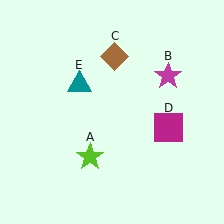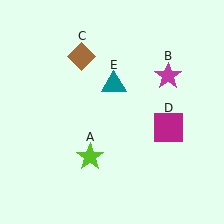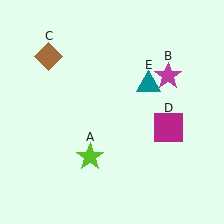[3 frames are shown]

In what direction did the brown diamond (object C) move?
The brown diamond (object C) moved left.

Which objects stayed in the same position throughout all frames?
Lime star (object A) and magenta star (object B) and magenta square (object D) remained stationary.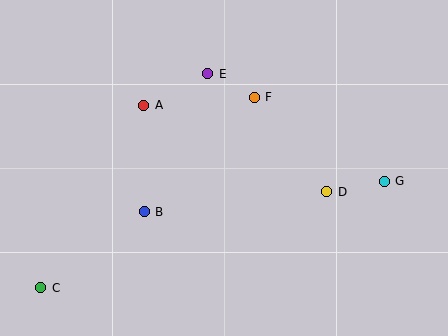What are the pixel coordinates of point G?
Point G is at (384, 181).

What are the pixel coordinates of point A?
Point A is at (144, 105).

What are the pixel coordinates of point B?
Point B is at (144, 212).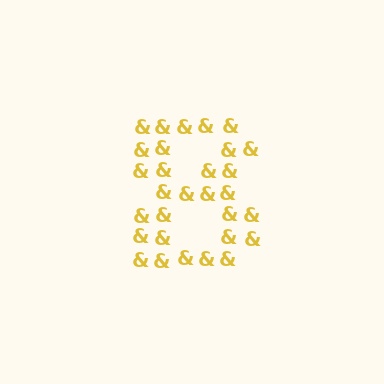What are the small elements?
The small elements are ampersands.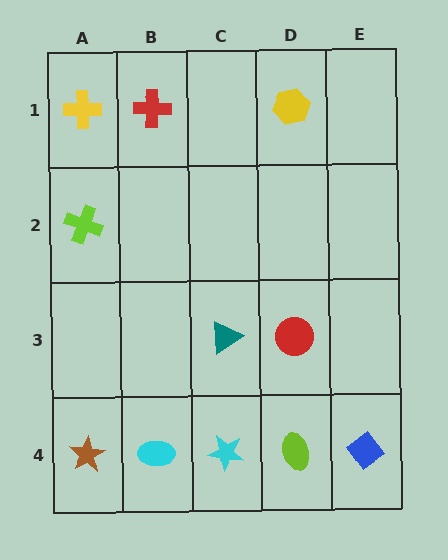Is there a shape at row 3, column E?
No, that cell is empty.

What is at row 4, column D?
A lime ellipse.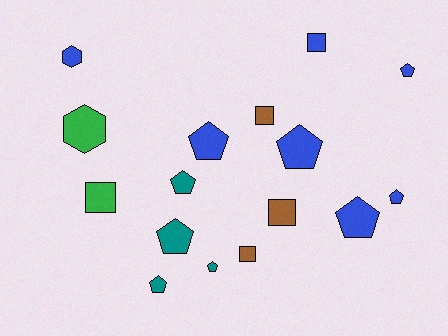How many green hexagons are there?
There is 1 green hexagon.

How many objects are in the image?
There are 16 objects.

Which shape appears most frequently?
Pentagon, with 9 objects.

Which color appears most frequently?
Blue, with 7 objects.